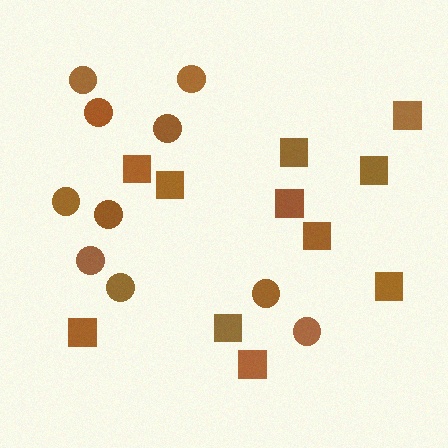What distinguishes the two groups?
There are 2 groups: one group of circles (10) and one group of squares (11).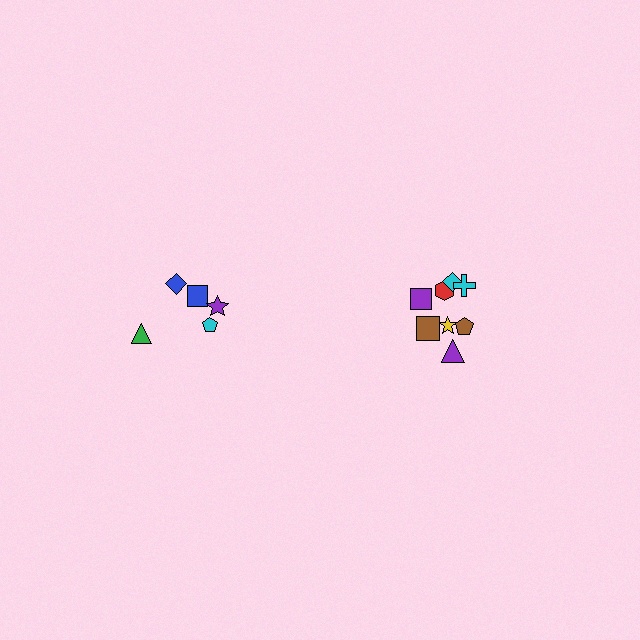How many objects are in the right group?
There are 8 objects.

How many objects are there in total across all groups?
There are 13 objects.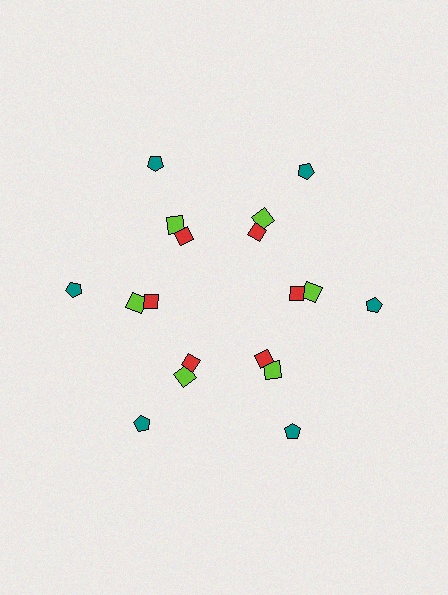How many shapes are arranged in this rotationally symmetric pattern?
There are 18 shapes, arranged in 6 groups of 3.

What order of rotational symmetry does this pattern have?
This pattern has 6-fold rotational symmetry.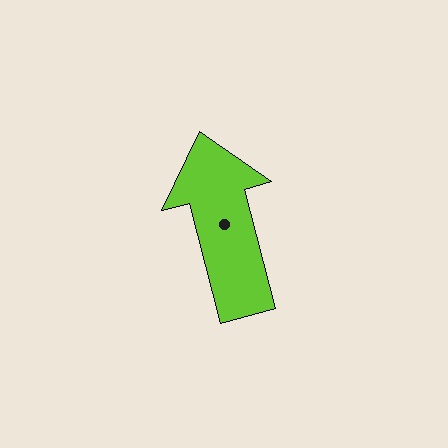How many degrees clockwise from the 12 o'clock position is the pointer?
Approximately 345 degrees.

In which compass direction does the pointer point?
North.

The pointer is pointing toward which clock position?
Roughly 12 o'clock.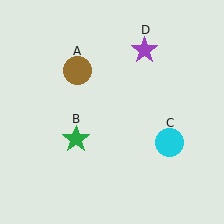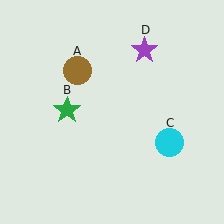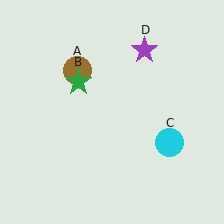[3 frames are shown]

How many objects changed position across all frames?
1 object changed position: green star (object B).